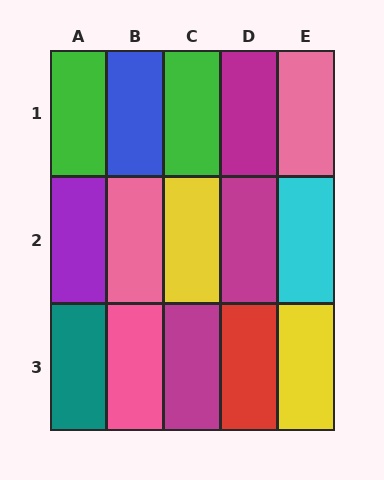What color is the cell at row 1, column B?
Blue.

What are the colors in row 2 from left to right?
Purple, pink, yellow, magenta, cyan.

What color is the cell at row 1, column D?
Magenta.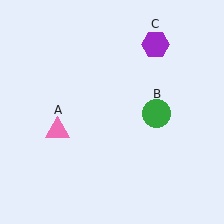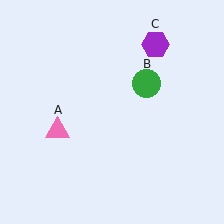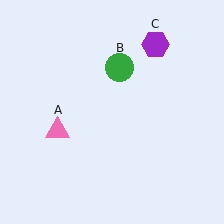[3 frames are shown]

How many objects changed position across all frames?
1 object changed position: green circle (object B).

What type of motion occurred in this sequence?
The green circle (object B) rotated counterclockwise around the center of the scene.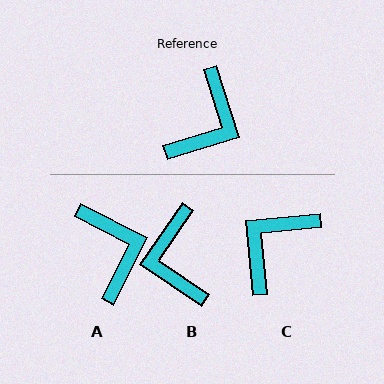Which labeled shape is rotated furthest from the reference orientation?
C, about 168 degrees away.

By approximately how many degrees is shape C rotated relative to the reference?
Approximately 168 degrees counter-clockwise.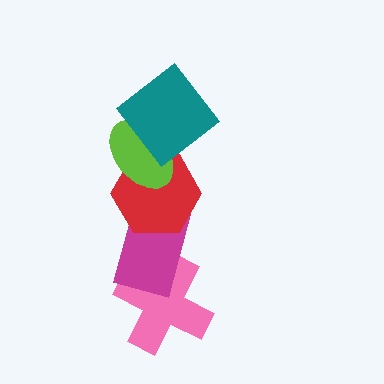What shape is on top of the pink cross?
The magenta rectangle is on top of the pink cross.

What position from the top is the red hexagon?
The red hexagon is 3rd from the top.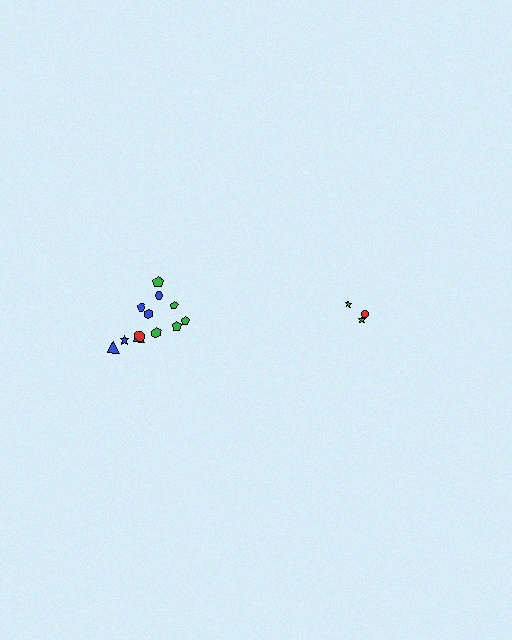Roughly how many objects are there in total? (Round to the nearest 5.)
Roughly 15 objects in total.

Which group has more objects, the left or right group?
The left group.